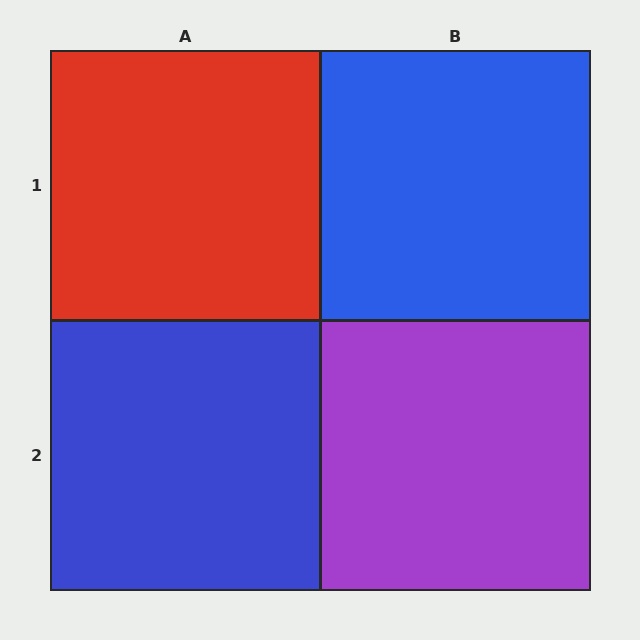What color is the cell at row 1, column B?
Blue.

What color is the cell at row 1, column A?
Red.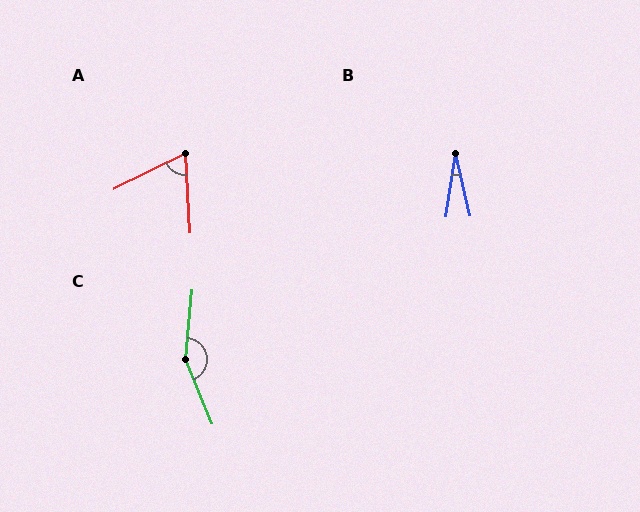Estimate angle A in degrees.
Approximately 67 degrees.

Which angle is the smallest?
B, at approximately 22 degrees.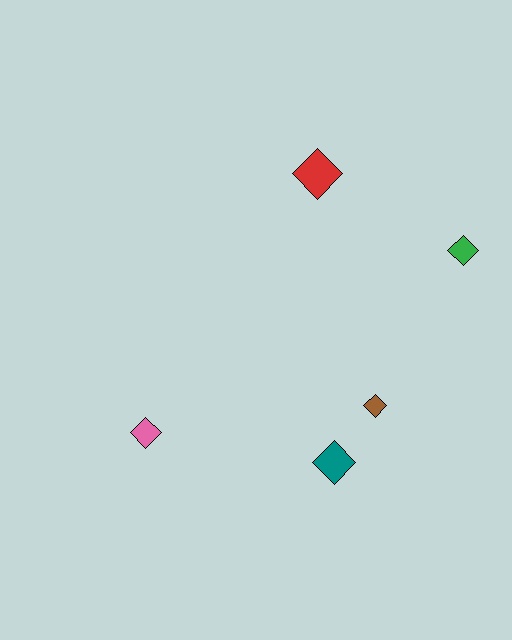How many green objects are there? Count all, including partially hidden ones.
There is 1 green object.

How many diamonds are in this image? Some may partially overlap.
There are 5 diamonds.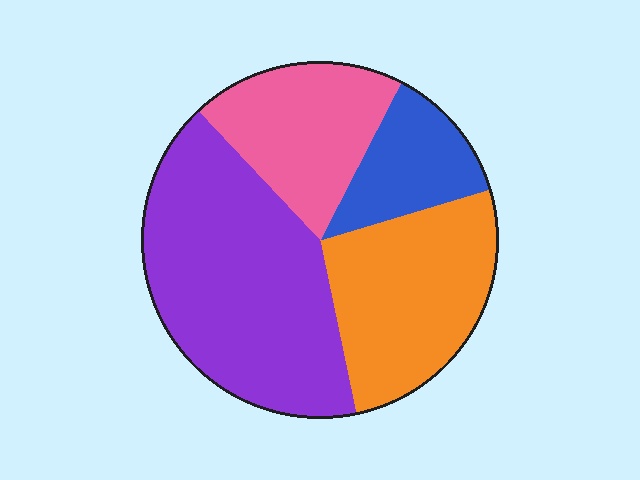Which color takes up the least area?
Blue, at roughly 15%.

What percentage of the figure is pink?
Pink covers 20% of the figure.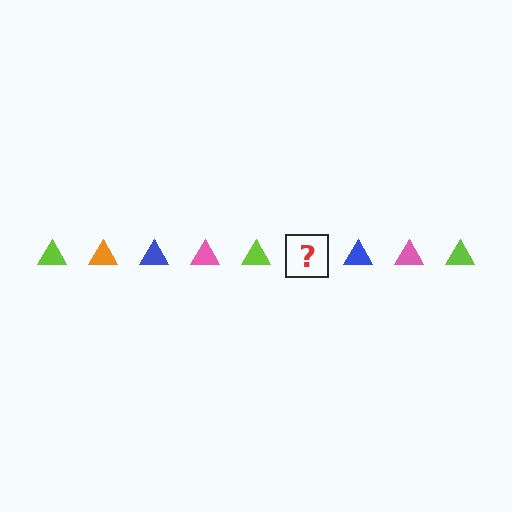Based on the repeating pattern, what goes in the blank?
The blank should be an orange triangle.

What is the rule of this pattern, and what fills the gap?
The rule is that the pattern cycles through lime, orange, blue, pink triangles. The gap should be filled with an orange triangle.